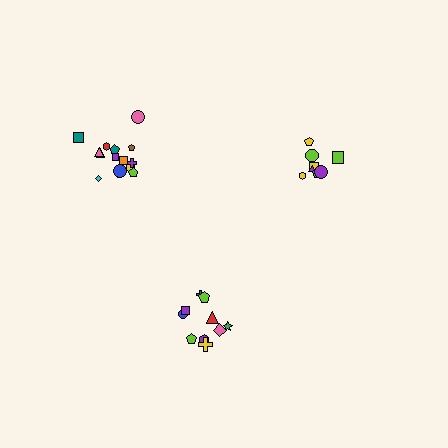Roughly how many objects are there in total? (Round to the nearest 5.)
Roughly 35 objects in total.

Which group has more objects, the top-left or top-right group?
The top-left group.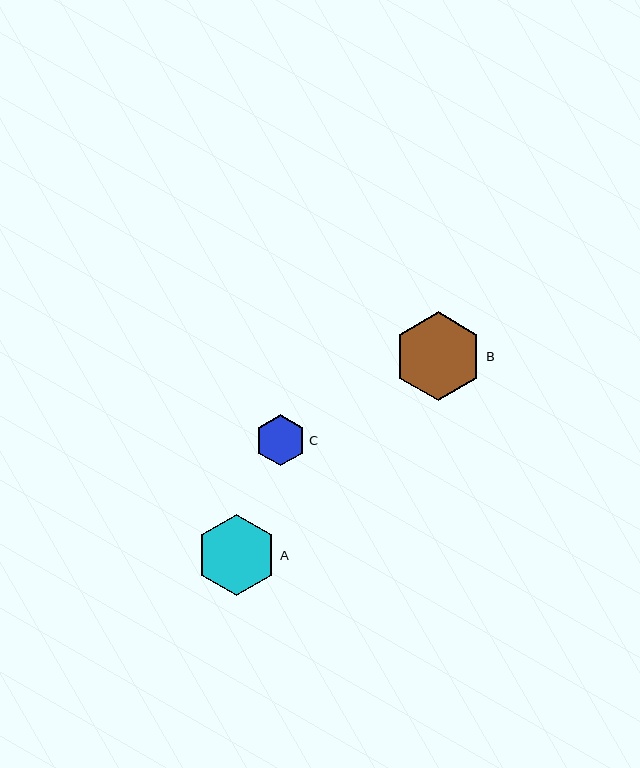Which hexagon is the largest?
Hexagon B is the largest with a size of approximately 89 pixels.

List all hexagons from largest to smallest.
From largest to smallest: B, A, C.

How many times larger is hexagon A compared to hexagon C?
Hexagon A is approximately 1.6 times the size of hexagon C.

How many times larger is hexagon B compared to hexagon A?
Hexagon B is approximately 1.1 times the size of hexagon A.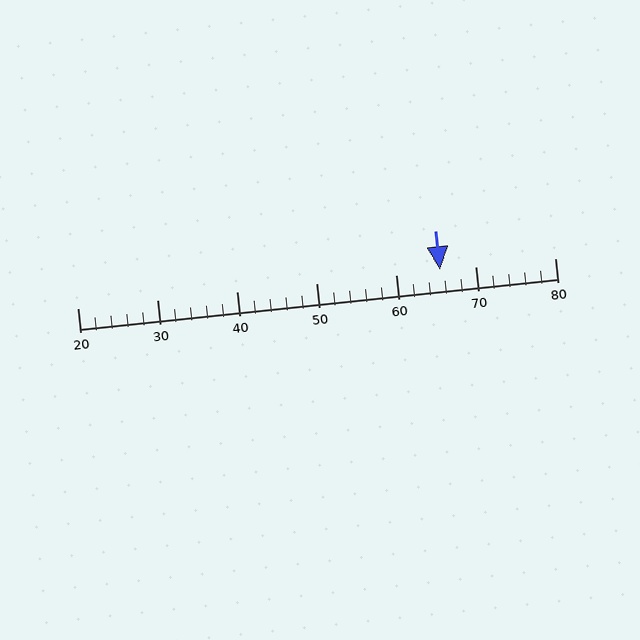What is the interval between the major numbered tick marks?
The major tick marks are spaced 10 units apart.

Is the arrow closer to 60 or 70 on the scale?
The arrow is closer to 70.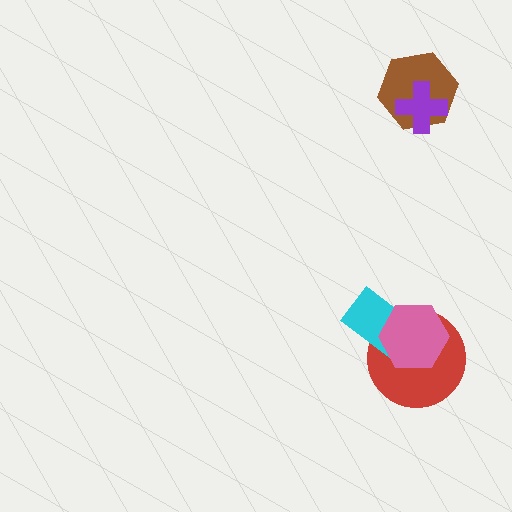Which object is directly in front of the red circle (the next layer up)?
The cyan rectangle is directly in front of the red circle.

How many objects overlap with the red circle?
2 objects overlap with the red circle.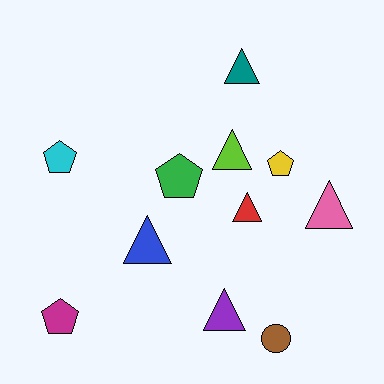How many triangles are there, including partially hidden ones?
There are 6 triangles.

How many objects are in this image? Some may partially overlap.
There are 11 objects.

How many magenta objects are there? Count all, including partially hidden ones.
There is 1 magenta object.